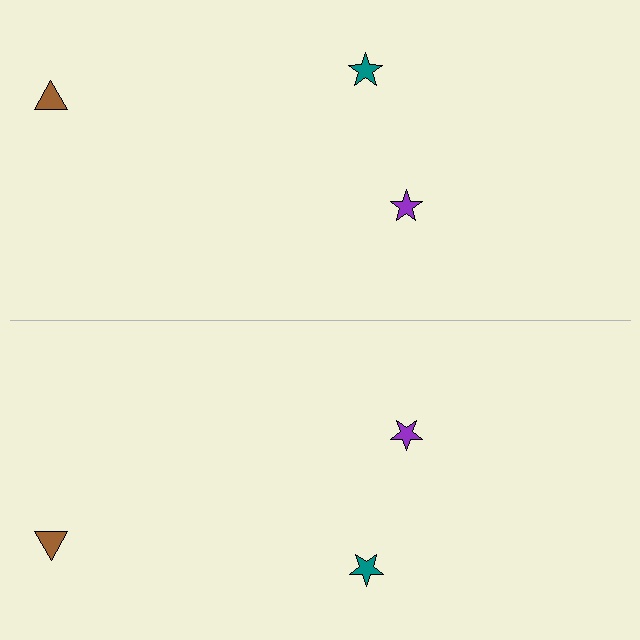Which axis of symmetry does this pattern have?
The pattern has a horizontal axis of symmetry running through the center of the image.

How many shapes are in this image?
There are 6 shapes in this image.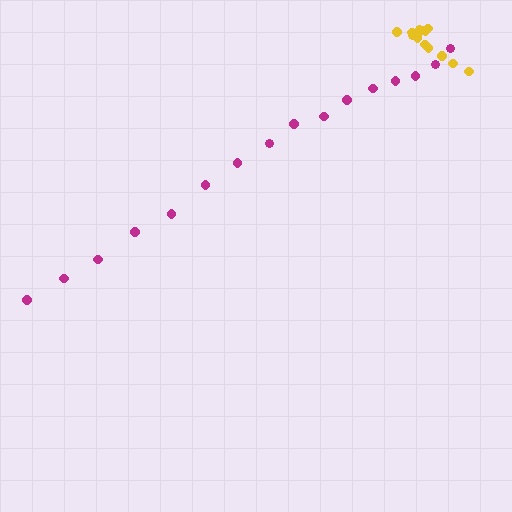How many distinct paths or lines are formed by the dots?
There are 2 distinct paths.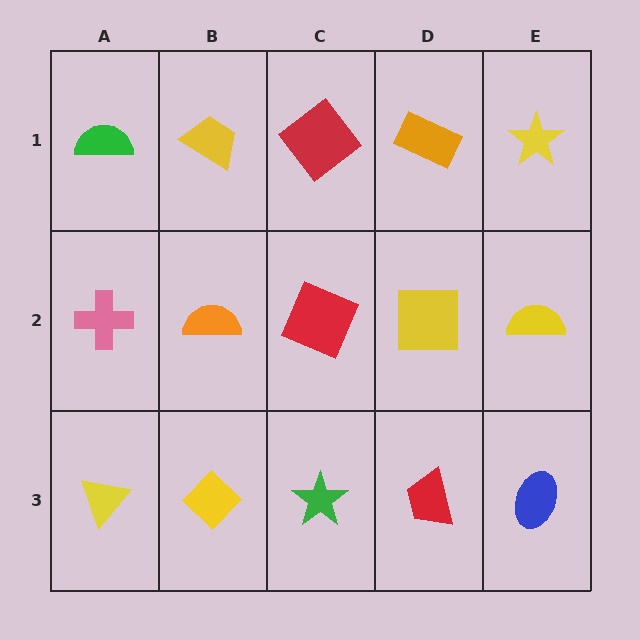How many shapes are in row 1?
5 shapes.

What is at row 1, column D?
An orange rectangle.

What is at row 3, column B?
A yellow diamond.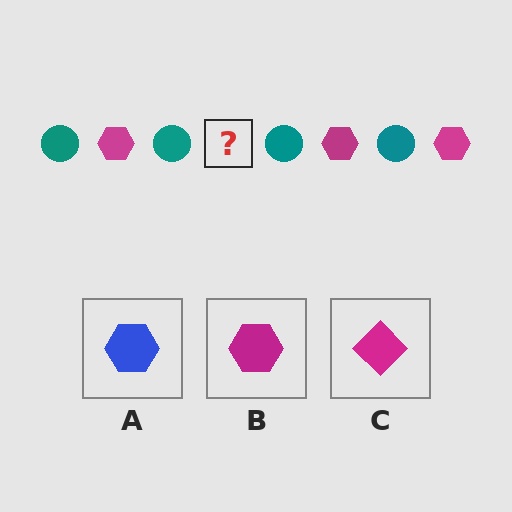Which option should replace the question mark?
Option B.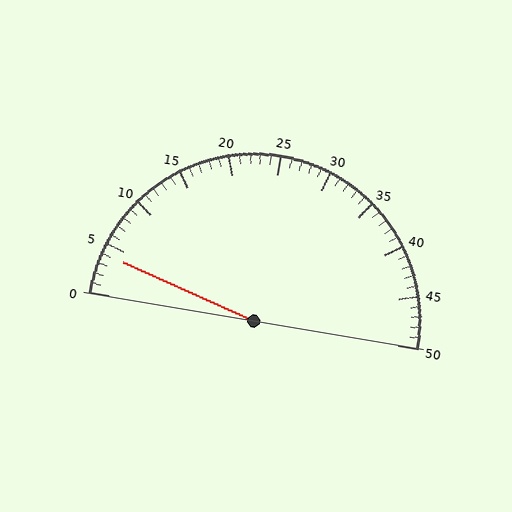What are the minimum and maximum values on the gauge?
The gauge ranges from 0 to 50.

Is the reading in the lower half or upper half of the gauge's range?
The reading is in the lower half of the range (0 to 50).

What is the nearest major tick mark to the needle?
The nearest major tick mark is 5.